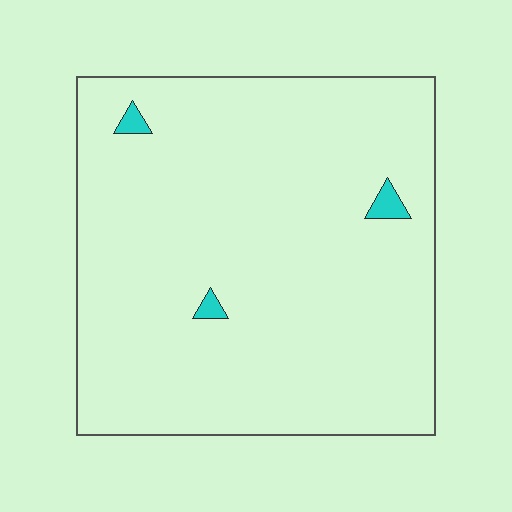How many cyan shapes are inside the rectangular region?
3.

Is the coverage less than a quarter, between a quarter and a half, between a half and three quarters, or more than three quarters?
Less than a quarter.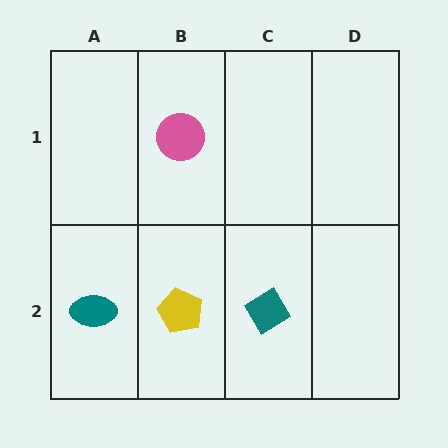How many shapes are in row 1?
1 shape.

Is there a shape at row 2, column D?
No, that cell is empty.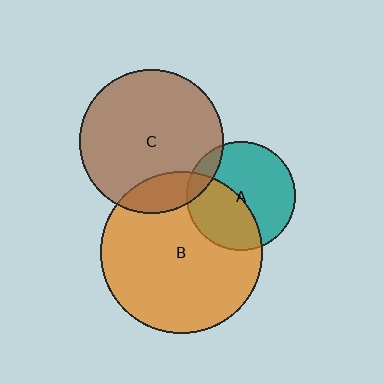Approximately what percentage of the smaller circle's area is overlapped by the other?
Approximately 10%.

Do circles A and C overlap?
Yes.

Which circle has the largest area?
Circle B (orange).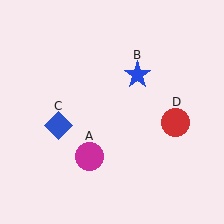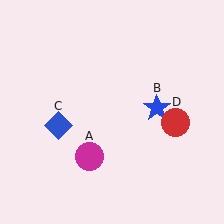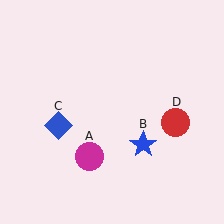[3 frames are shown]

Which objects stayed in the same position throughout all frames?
Magenta circle (object A) and blue diamond (object C) and red circle (object D) remained stationary.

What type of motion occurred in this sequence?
The blue star (object B) rotated clockwise around the center of the scene.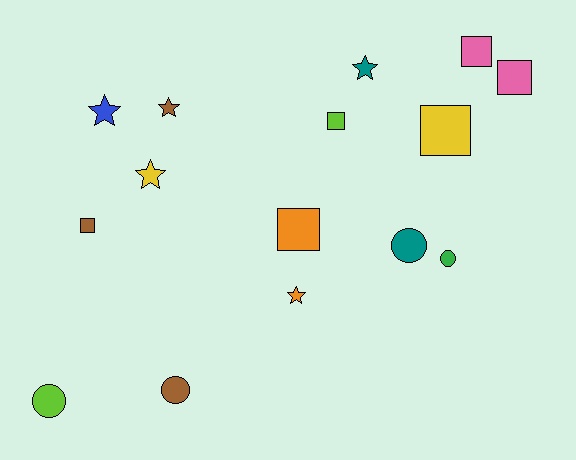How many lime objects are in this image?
There are 2 lime objects.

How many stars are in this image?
There are 5 stars.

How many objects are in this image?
There are 15 objects.